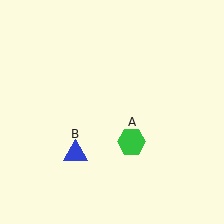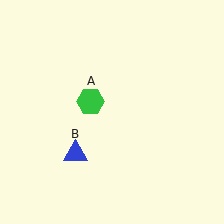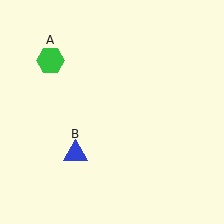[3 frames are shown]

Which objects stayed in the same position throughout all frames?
Blue triangle (object B) remained stationary.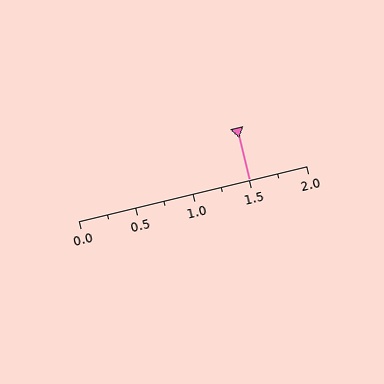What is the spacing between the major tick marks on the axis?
The major ticks are spaced 0.5 apart.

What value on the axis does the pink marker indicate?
The marker indicates approximately 1.5.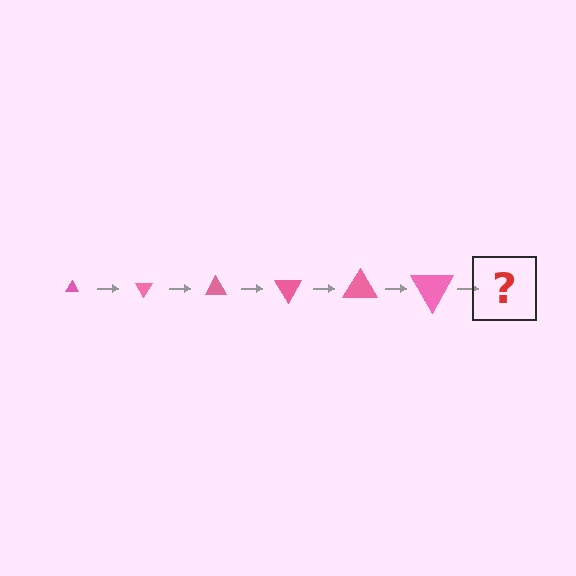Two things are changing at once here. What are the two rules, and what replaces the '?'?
The two rules are that the triangle grows larger each step and it rotates 60 degrees each step. The '?' should be a triangle, larger than the previous one and rotated 360 degrees from the start.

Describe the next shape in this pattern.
It should be a triangle, larger than the previous one and rotated 360 degrees from the start.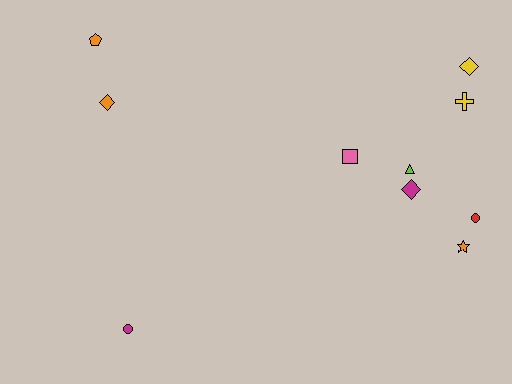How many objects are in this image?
There are 10 objects.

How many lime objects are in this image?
There is 1 lime object.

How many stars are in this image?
There is 1 star.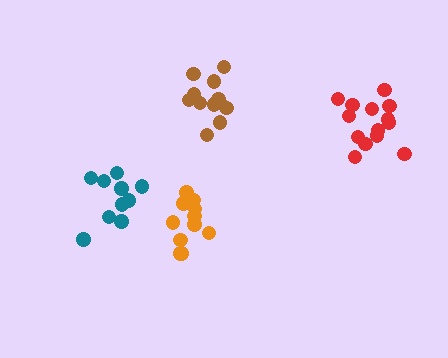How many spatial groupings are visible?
There are 4 spatial groupings.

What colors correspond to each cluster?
The clusters are colored: teal, brown, orange, red.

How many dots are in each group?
Group 1: 10 dots, Group 2: 12 dots, Group 3: 11 dots, Group 4: 15 dots (48 total).